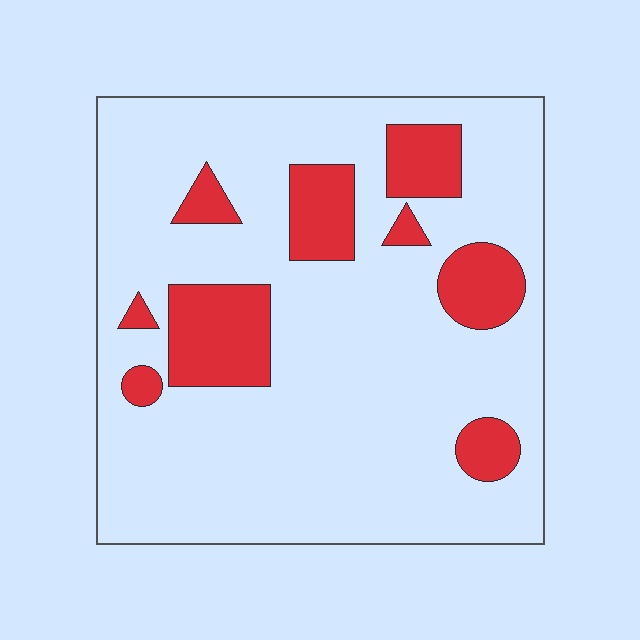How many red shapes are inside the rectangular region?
9.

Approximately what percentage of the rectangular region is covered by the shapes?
Approximately 20%.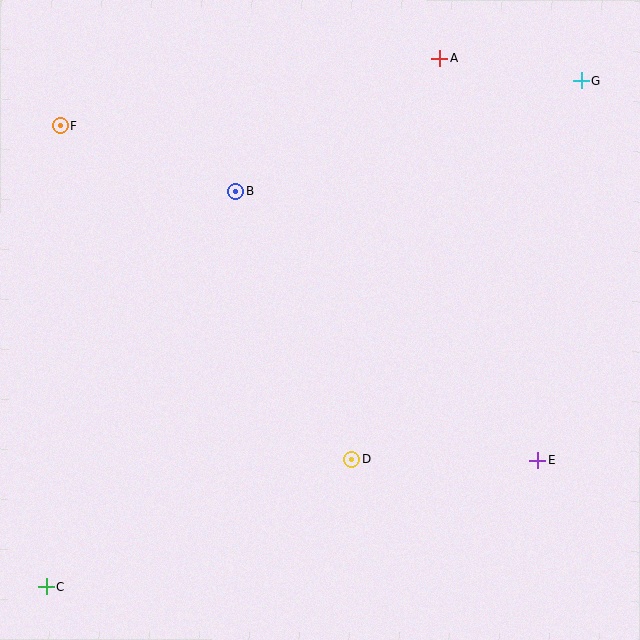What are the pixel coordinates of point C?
Point C is at (46, 586).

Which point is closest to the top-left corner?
Point F is closest to the top-left corner.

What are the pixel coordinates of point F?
Point F is at (60, 125).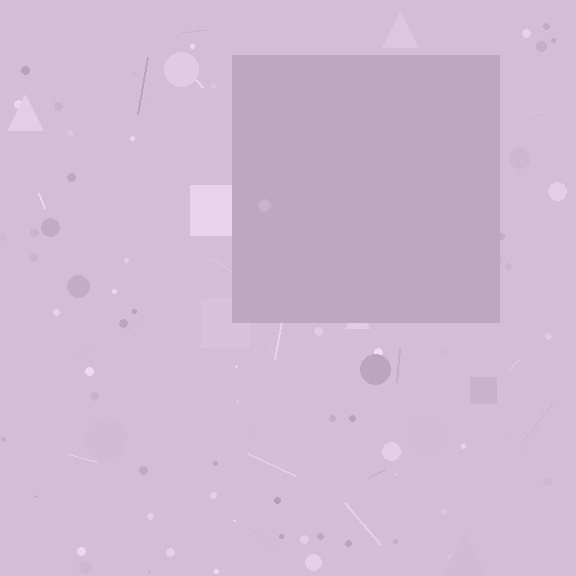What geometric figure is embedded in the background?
A square is embedded in the background.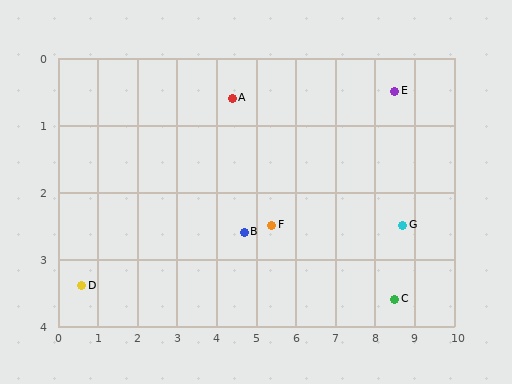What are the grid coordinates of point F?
Point F is at approximately (5.4, 2.5).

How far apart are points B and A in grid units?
Points B and A are about 2.0 grid units apart.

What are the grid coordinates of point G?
Point G is at approximately (8.7, 2.5).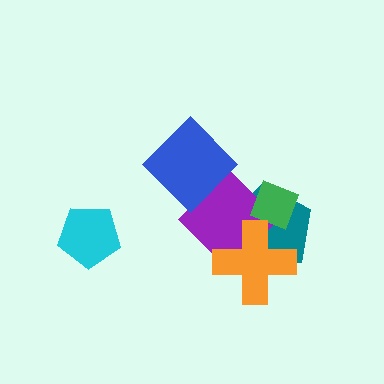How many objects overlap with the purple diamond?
4 objects overlap with the purple diamond.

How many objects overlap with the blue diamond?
1 object overlaps with the blue diamond.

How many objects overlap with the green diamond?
3 objects overlap with the green diamond.